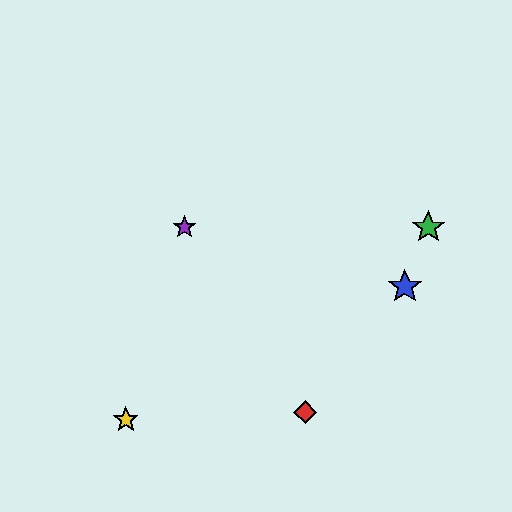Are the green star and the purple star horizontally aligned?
Yes, both are at y≈227.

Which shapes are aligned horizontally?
The green star, the purple star are aligned horizontally.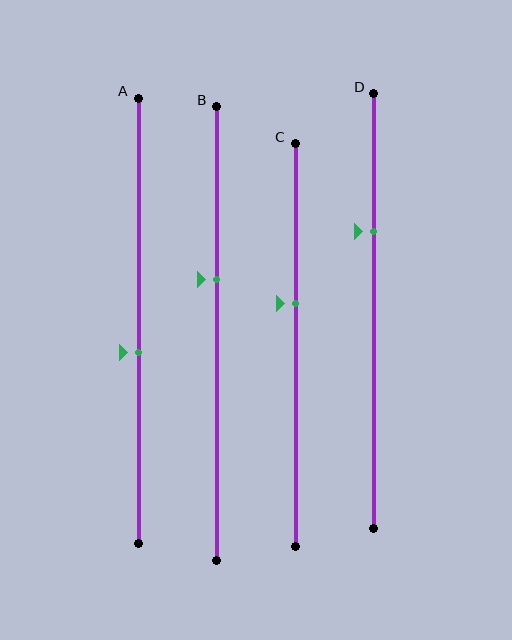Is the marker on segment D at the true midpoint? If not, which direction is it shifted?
No, the marker on segment D is shifted upward by about 18% of the segment length.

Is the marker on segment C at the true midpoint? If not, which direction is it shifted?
No, the marker on segment C is shifted upward by about 10% of the segment length.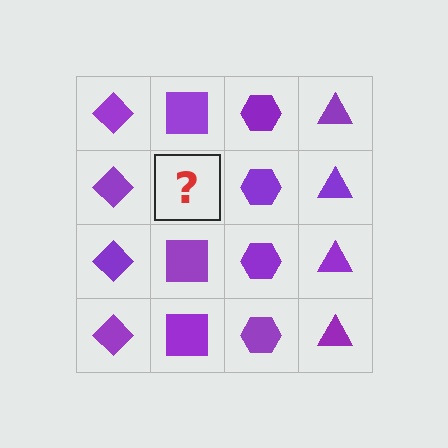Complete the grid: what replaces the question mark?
The question mark should be replaced with a purple square.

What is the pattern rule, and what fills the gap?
The rule is that each column has a consistent shape. The gap should be filled with a purple square.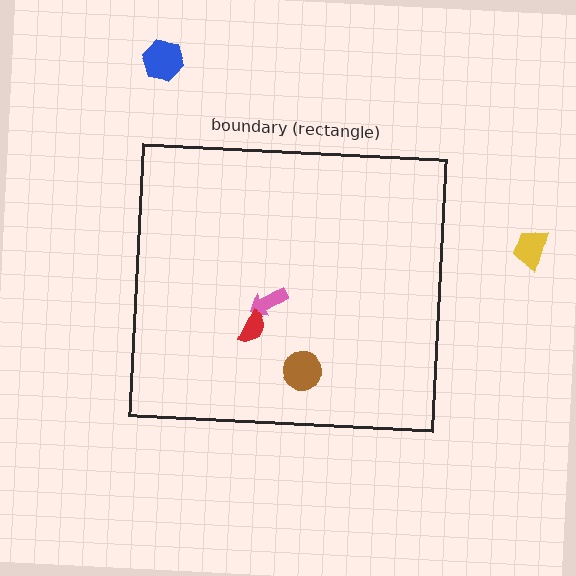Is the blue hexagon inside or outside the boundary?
Outside.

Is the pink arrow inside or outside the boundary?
Inside.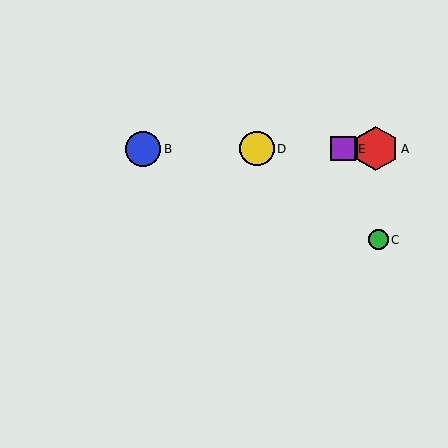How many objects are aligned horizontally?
4 objects (A, B, D, E) are aligned horizontally.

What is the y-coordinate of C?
Object C is at y≈240.